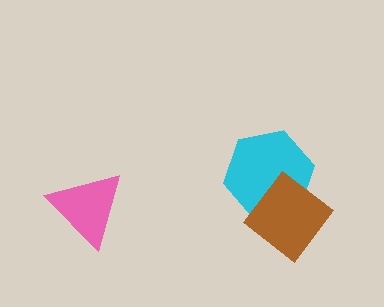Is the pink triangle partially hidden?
No, no other shape covers it.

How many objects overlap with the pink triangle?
0 objects overlap with the pink triangle.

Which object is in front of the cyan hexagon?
The brown diamond is in front of the cyan hexagon.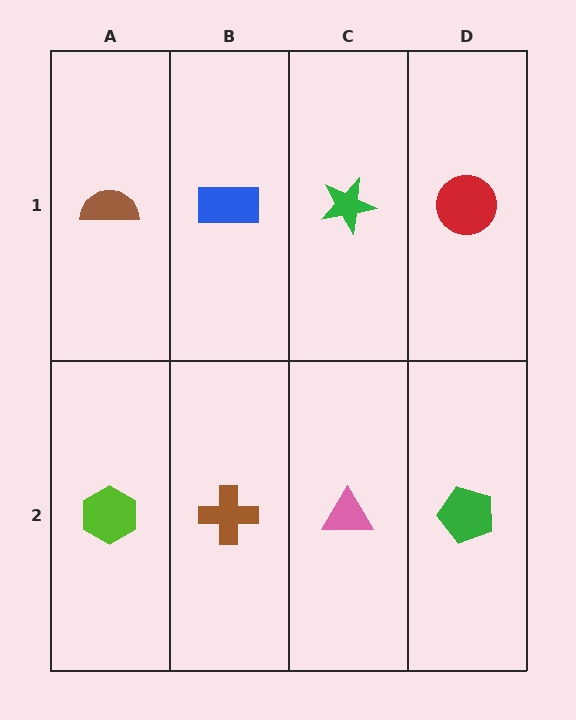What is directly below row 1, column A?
A lime hexagon.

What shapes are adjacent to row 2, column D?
A red circle (row 1, column D), a pink triangle (row 2, column C).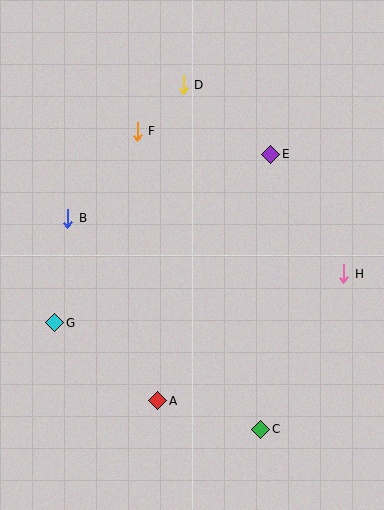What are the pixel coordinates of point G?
Point G is at (55, 323).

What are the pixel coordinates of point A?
Point A is at (158, 401).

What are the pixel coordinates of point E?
Point E is at (271, 154).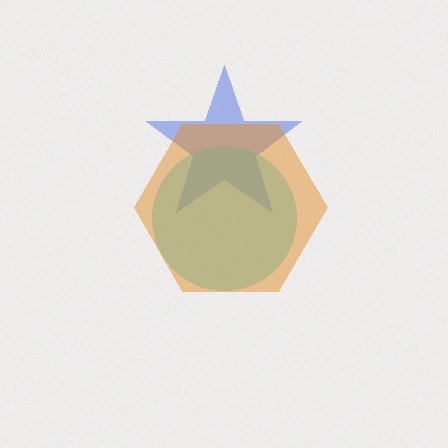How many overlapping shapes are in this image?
There are 3 overlapping shapes in the image.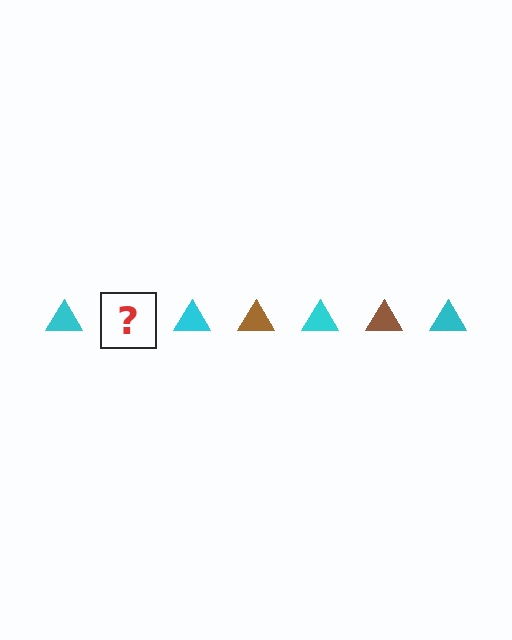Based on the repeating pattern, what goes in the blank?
The blank should be a brown triangle.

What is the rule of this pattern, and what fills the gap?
The rule is that the pattern cycles through cyan, brown triangles. The gap should be filled with a brown triangle.